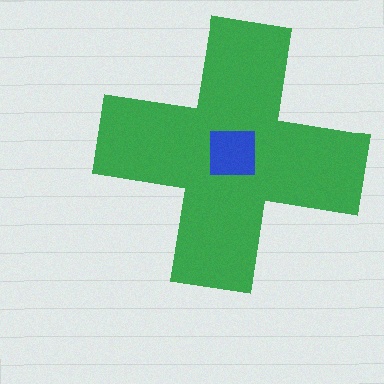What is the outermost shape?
The green cross.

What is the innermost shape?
The blue square.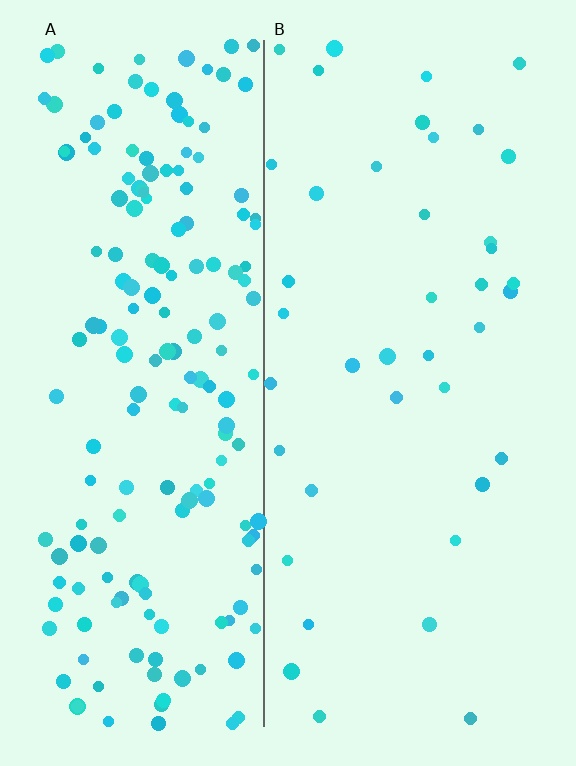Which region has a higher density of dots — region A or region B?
A (the left).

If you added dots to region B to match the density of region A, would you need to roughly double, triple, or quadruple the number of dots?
Approximately quadruple.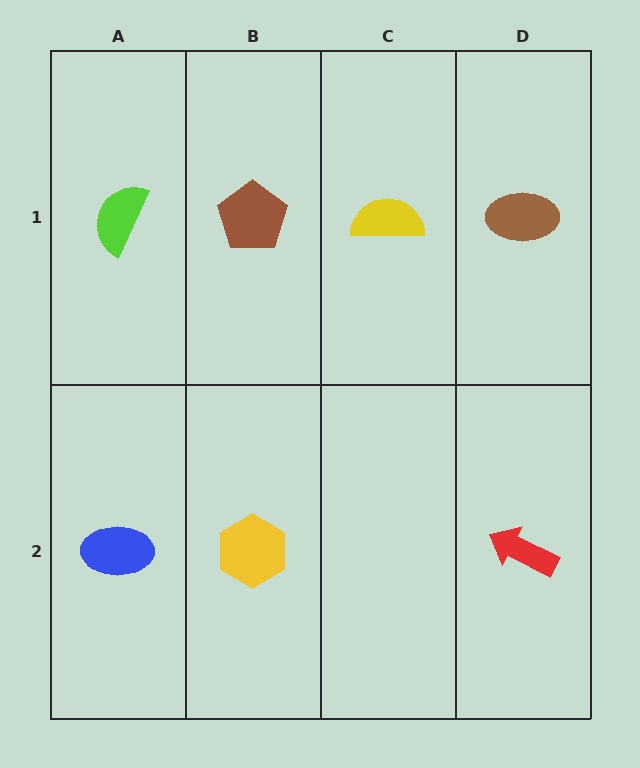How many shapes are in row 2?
3 shapes.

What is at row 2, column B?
A yellow hexagon.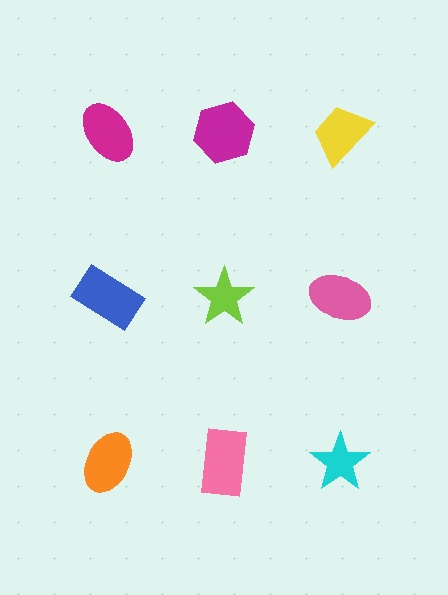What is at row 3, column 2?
A pink rectangle.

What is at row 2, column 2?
A lime star.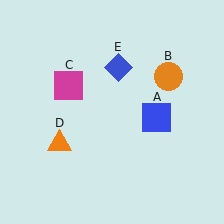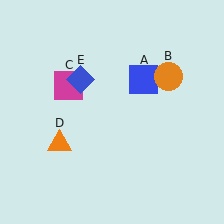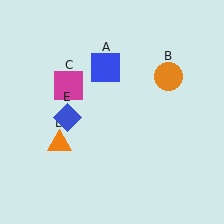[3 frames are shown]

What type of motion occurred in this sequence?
The blue square (object A), blue diamond (object E) rotated counterclockwise around the center of the scene.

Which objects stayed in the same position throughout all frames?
Orange circle (object B) and magenta square (object C) and orange triangle (object D) remained stationary.